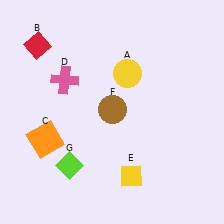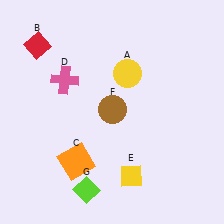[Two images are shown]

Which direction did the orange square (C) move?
The orange square (C) moved right.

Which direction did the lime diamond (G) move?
The lime diamond (G) moved down.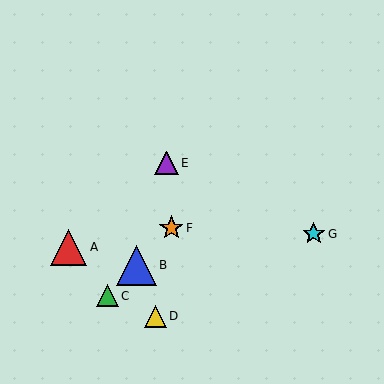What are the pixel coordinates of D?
Object D is at (156, 316).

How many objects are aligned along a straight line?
3 objects (B, C, F) are aligned along a straight line.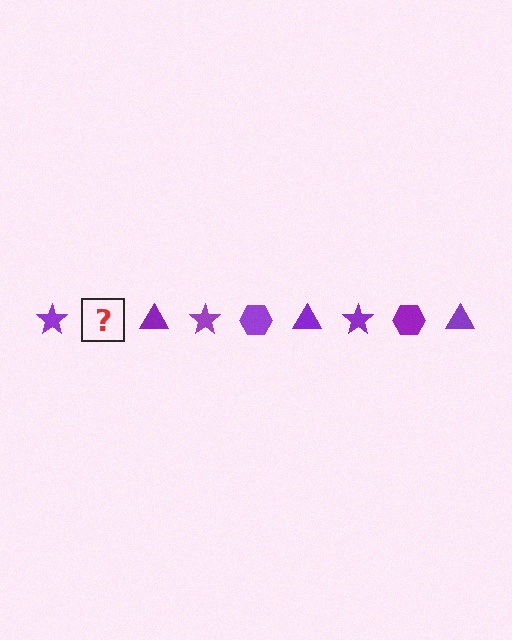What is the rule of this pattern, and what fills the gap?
The rule is that the pattern cycles through star, hexagon, triangle shapes in purple. The gap should be filled with a purple hexagon.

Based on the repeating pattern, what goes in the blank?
The blank should be a purple hexagon.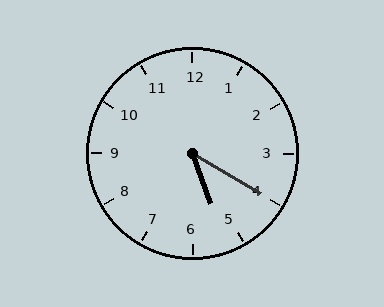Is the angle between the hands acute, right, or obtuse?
It is acute.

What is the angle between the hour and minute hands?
Approximately 40 degrees.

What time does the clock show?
5:20.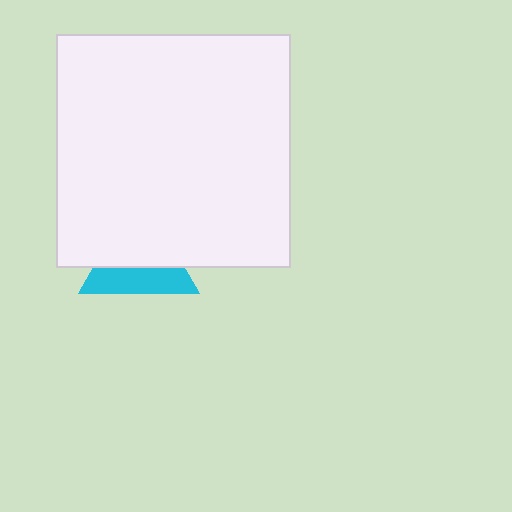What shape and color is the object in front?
The object in front is a white square.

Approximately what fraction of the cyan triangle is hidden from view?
Roughly 57% of the cyan triangle is hidden behind the white square.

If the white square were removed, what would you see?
You would see the complete cyan triangle.